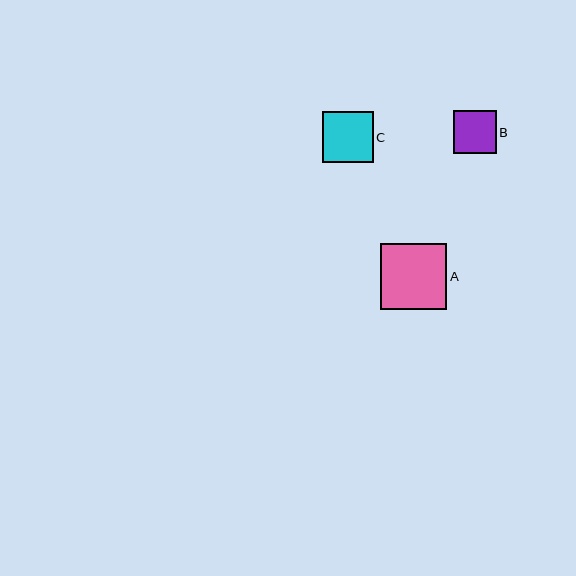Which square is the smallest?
Square B is the smallest with a size of approximately 43 pixels.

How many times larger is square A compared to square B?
Square A is approximately 1.6 times the size of square B.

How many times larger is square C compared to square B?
Square C is approximately 1.2 times the size of square B.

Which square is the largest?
Square A is the largest with a size of approximately 66 pixels.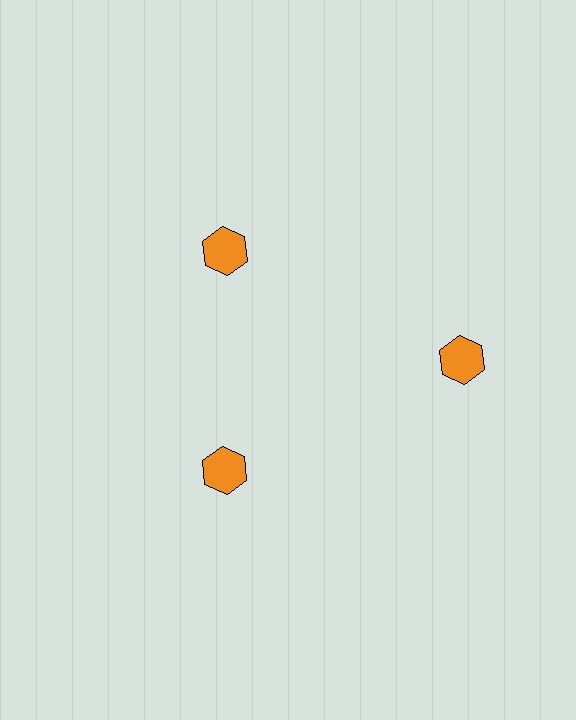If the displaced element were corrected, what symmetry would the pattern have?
It would have 3-fold rotational symmetry — the pattern would map onto itself every 120 degrees.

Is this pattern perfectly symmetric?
No. The 3 orange hexagons are arranged in a ring, but one element near the 3 o'clock position is pushed outward from the center, breaking the 3-fold rotational symmetry.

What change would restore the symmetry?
The symmetry would be restored by moving it inward, back onto the ring so that all 3 hexagons sit at equal angles and equal distance from the center.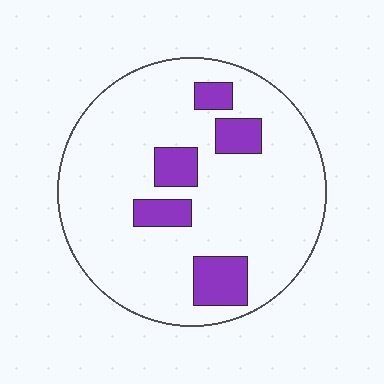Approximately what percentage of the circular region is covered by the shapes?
Approximately 15%.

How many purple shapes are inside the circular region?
5.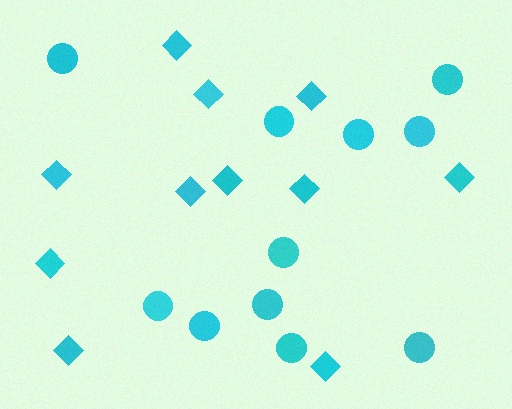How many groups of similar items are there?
There are 2 groups: one group of circles (11) and one group of diamonds (11).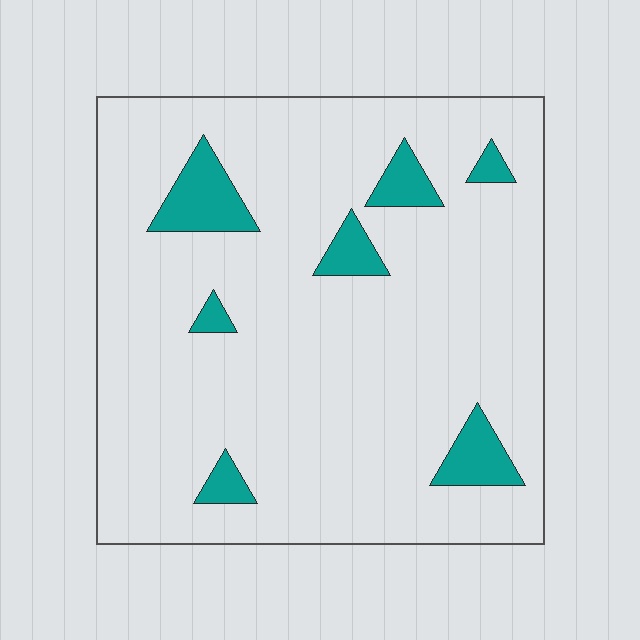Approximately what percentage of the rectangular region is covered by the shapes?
Approximately 10%.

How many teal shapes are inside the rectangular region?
7.